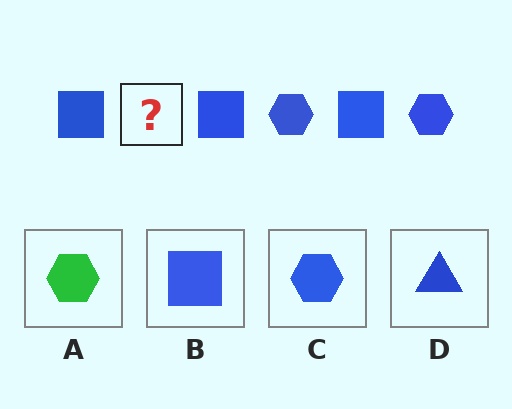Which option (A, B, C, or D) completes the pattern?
C.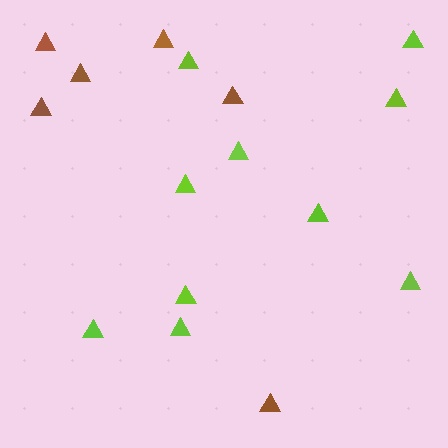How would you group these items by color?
There are 2 groups: one group of brown triangles (6) and one group of lime triangles (10).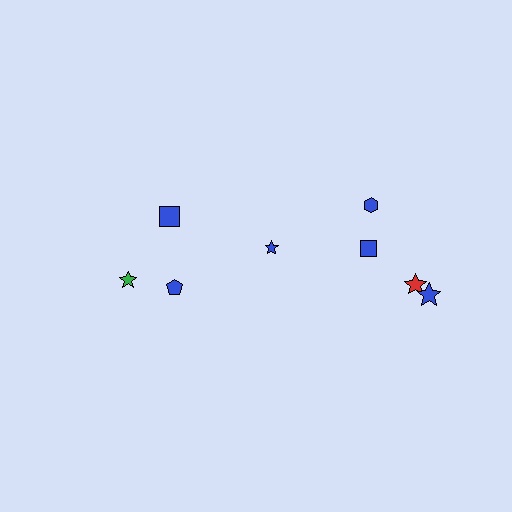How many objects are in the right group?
There are 5 objects.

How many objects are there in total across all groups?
There are 8 objects.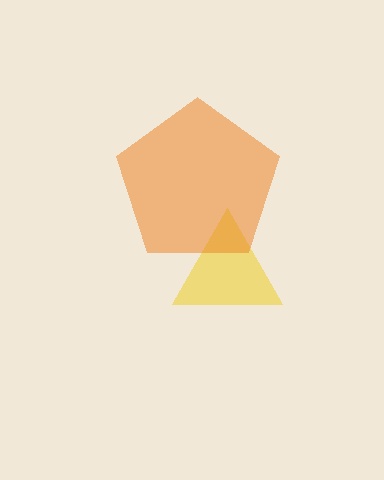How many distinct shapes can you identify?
There are 2 distinct shapes: a yellow triangle, an orange pentagon.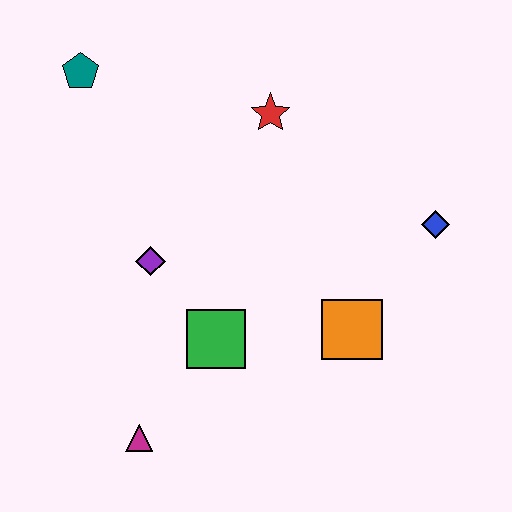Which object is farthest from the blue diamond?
The teal pentagon is farthest from the blue diamond.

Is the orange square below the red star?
Yes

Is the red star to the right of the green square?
Yes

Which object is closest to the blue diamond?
The orange square is closest to the blue diamond.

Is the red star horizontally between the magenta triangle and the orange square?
Yes